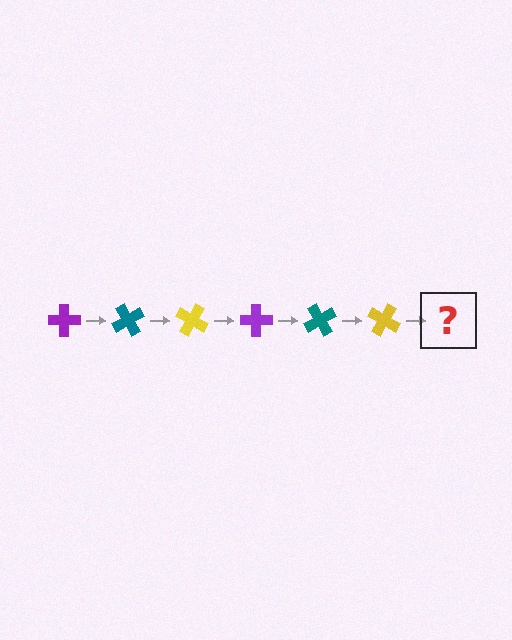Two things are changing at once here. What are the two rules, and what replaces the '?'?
The two rules are that it rotates 60 degrees each step and the color cycles through purple, teal, and yellow. The '?' should be a purple cross, rotated 360 degrees from the start.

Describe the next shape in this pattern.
It should be a purple cross, rotated 360 degrees from the start.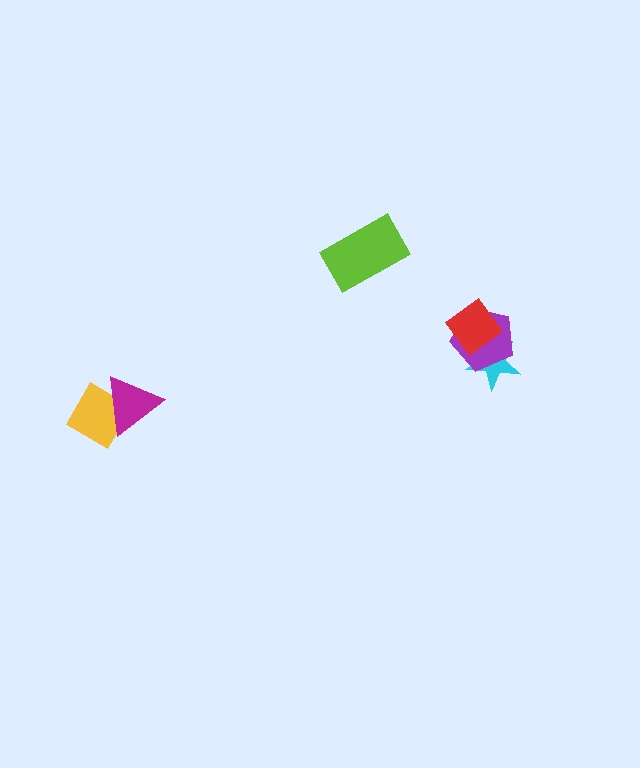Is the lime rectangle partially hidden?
No, no other shape covers it.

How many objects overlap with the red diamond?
2 objects overlap with the red diamond.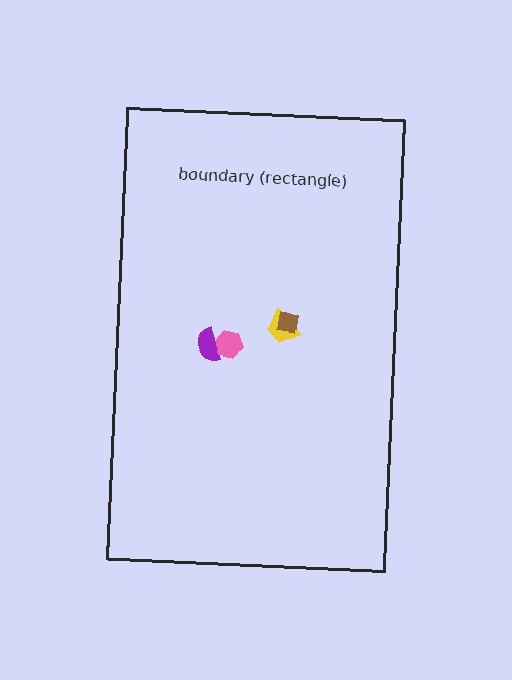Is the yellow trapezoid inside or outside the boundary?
Inside.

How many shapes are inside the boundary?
4 inside, 0 outside.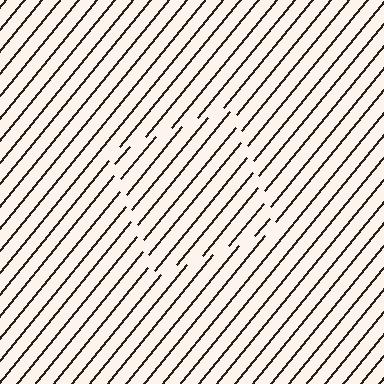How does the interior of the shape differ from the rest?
The interior of the shape contains the same grating, shifted by half a period — the contour is defined by the phase discontinuity where line-ends from the inner and outer gratings abut.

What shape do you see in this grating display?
An illusory square. The interior of the shape contains the same grating, shifted by half a period — the contour is defined by the phase discontinuity where line-ends from the inner and outer gratings abut.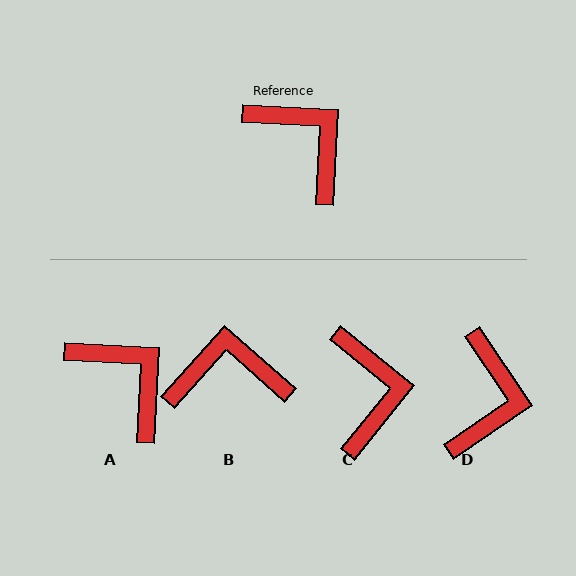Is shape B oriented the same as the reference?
No, it is off by about 51 degrees.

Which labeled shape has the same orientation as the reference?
A.